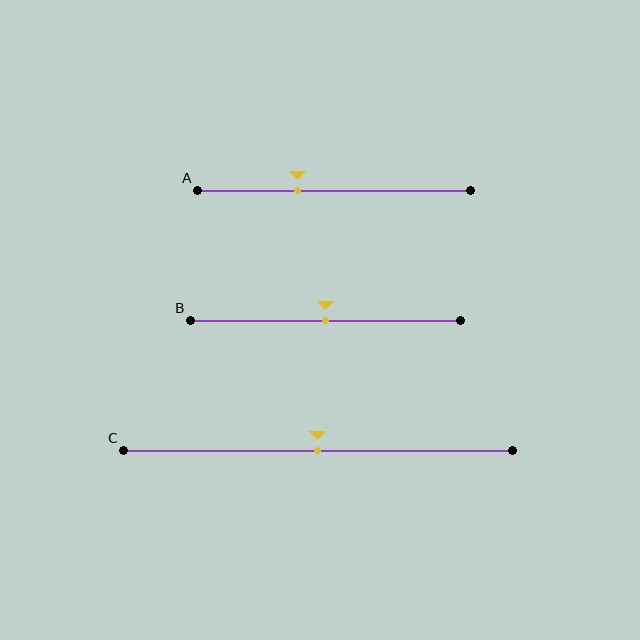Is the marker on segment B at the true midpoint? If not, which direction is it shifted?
Yes, the marker on segment B is at the true midpoint.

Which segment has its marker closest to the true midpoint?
Segment B has its marker closest to the true midpoint.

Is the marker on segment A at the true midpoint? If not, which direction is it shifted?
No, the marker on segment A is shifted to the left by about 13% of the segment length.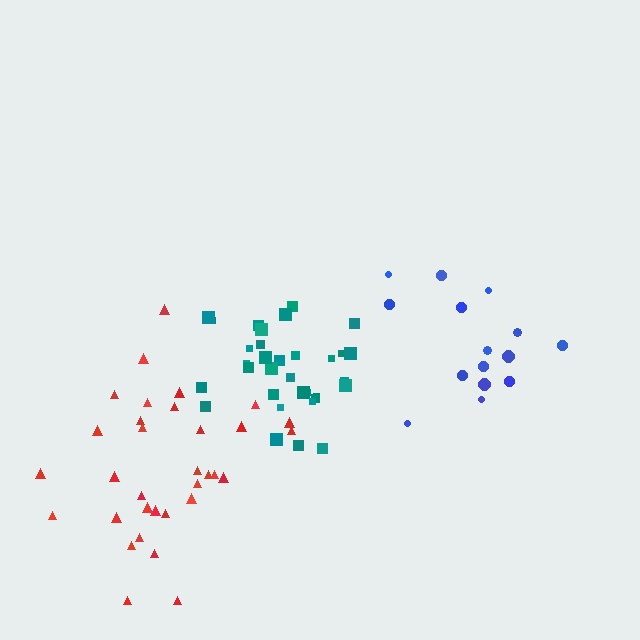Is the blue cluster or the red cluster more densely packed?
Red.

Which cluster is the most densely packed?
Teal.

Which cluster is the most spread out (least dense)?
Blue.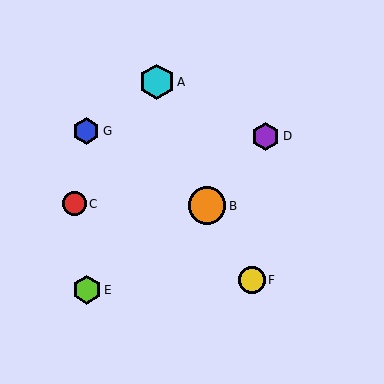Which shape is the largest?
The orange circle (labeled B) is the largest.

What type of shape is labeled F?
Shape F is a yellow circle.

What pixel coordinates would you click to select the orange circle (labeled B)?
Click at (207, 206) to select the orange circle B.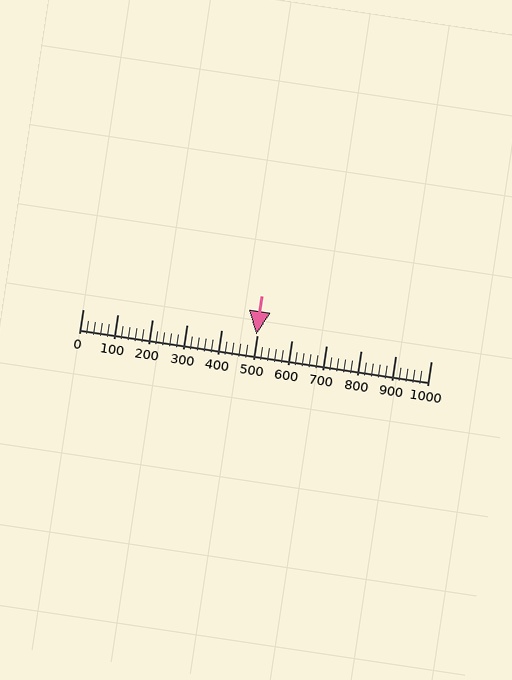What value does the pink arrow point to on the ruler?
The pink arrow points to approximately 499.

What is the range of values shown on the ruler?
The ruler shows values from 0 to 1000.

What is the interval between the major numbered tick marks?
The major tick marks are spaced 100 units apart.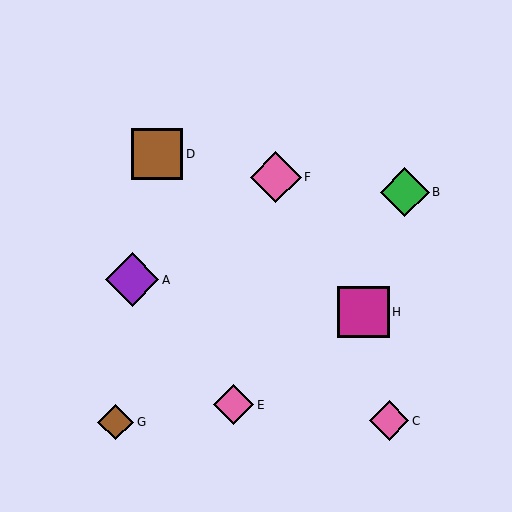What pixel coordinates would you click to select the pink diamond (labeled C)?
Click at (389, 421) to select the pink diamond C.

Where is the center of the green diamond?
The center of the green diamond is at (405, 192).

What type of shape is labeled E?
Shape E is a pink diamond.